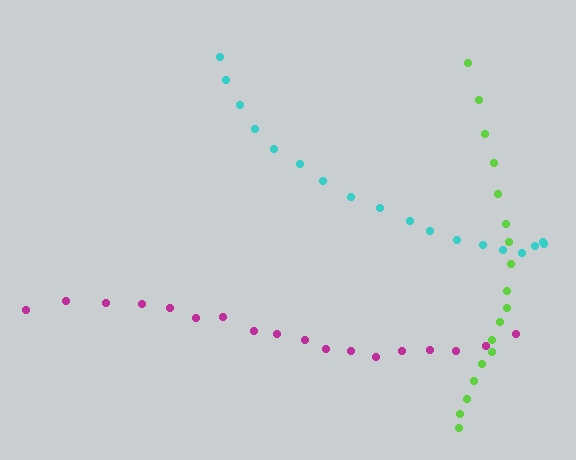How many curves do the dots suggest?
There are 3 distinct paths.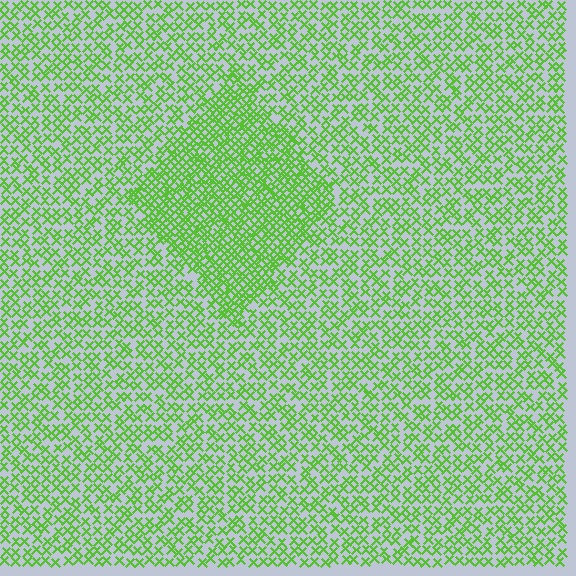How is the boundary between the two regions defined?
The boundary is defined by a change in element density (approximately 1.8x ratio). All elements are the same color, size, and shape.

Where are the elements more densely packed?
The elements are more densely packed inside the diamond boundary.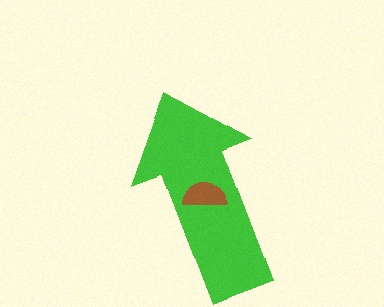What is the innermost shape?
The brown semicircle.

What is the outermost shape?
The green arrow.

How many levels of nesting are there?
2.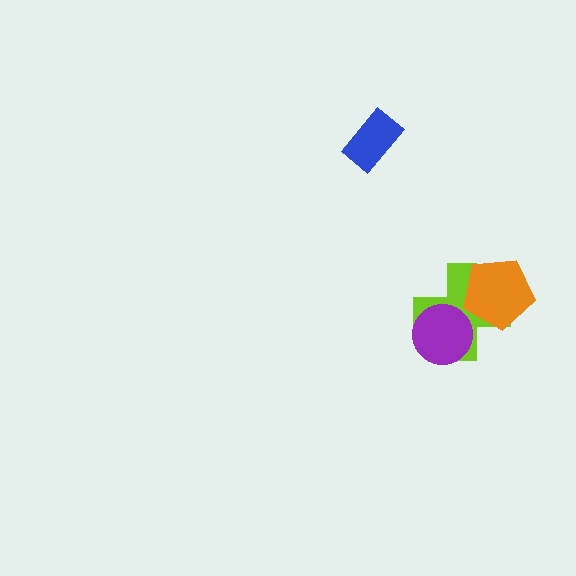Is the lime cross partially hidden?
Yes, it is partially covered by another shape.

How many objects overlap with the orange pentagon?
1 object overlaps with the orange pentagon.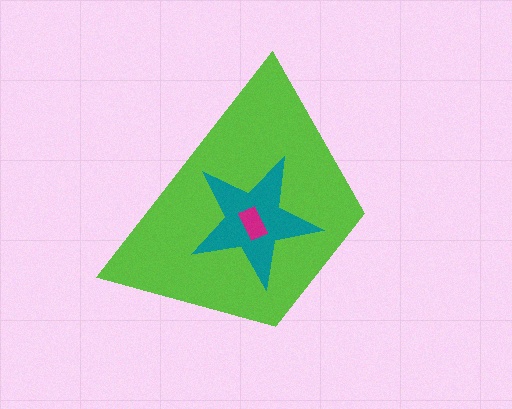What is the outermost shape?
The lime trapezoid.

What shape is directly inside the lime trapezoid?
The teal star.